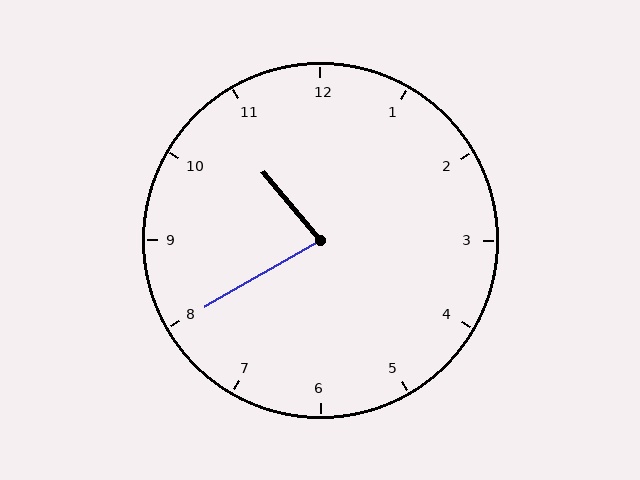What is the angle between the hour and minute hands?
Approximately 80 degrees.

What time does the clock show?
10:40.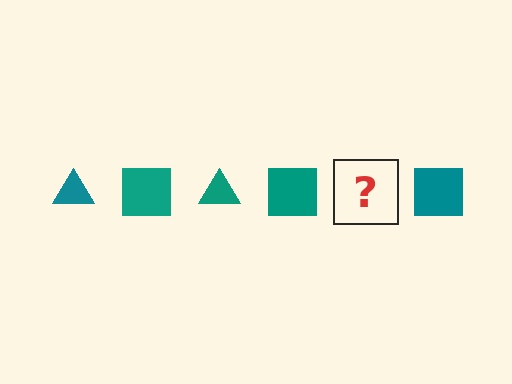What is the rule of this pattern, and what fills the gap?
The rule is that the pattern cycles through triangle, square shapes in teal. The gap should be filled with a teal triangle.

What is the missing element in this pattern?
The missing element is a teal triangle.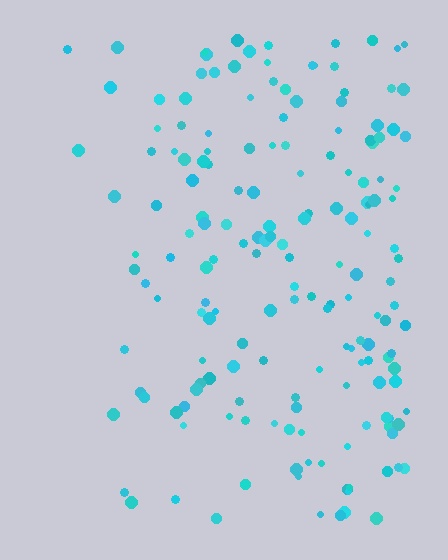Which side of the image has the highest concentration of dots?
The right.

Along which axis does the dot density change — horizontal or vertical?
Horizontal.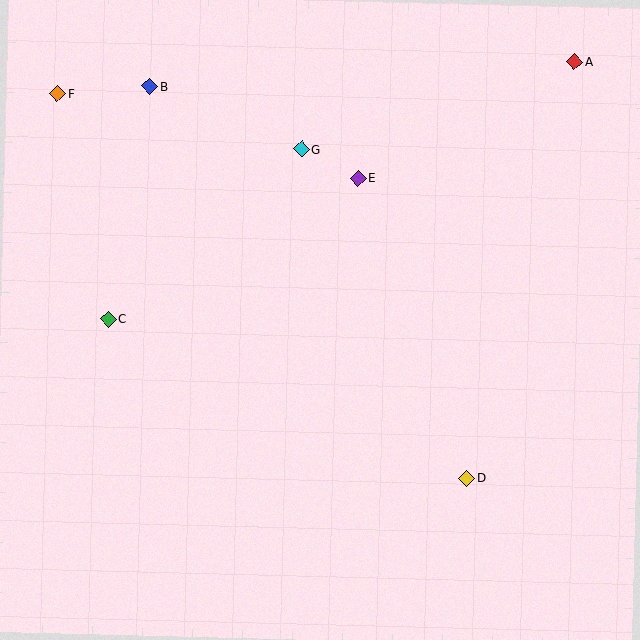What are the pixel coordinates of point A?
Point A is at (575, 62).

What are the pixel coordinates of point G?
Point G is at (302, 149).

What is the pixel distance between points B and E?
The distance between B and E is 228 pixels.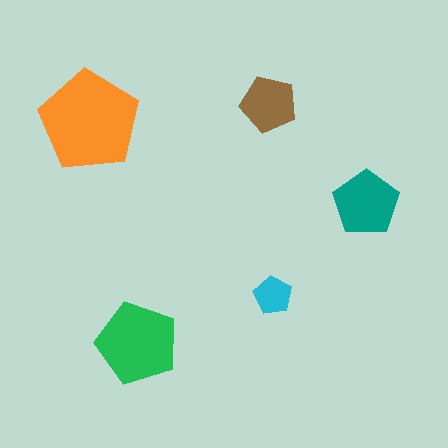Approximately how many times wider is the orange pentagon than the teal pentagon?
About 1.5 times wider.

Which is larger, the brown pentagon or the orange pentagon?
The orange one.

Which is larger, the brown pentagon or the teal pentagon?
The teal one.